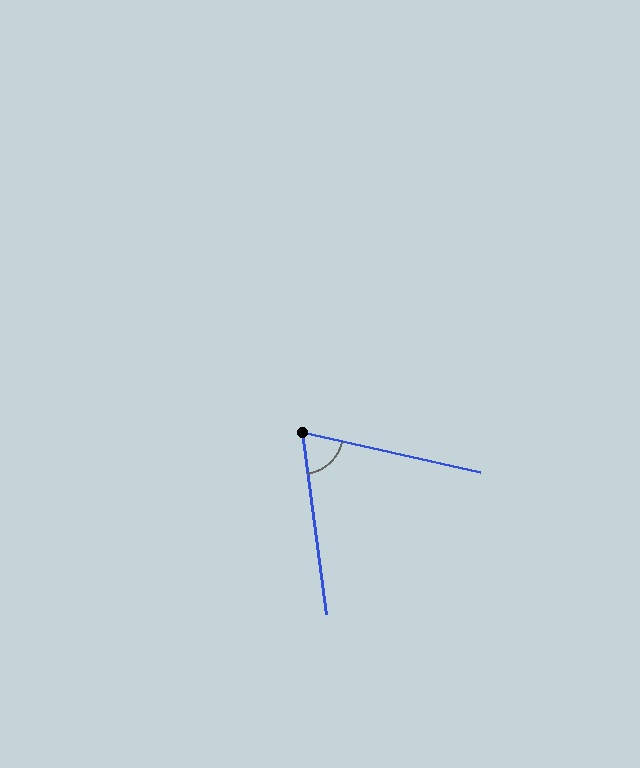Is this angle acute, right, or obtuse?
It is acute.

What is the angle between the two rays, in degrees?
Approximately 70 degrees.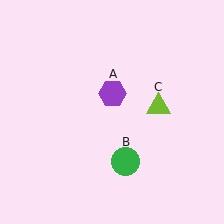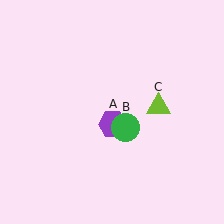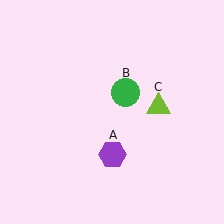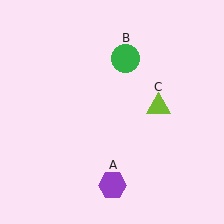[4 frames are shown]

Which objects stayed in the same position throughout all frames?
Lime triangle (object C) remained stationary.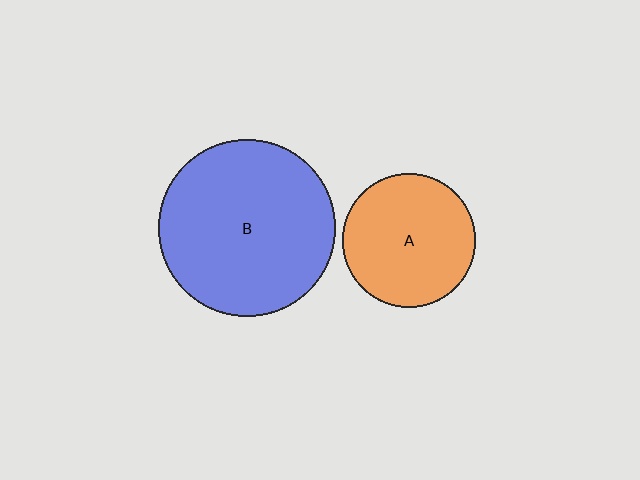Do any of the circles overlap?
No, none of the circles overlap.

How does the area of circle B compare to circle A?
Approximately 1.8 times.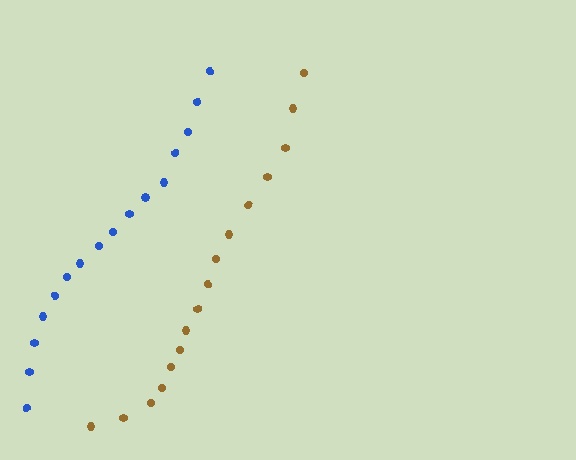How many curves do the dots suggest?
There are 2 distinct paths.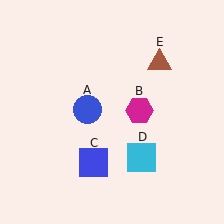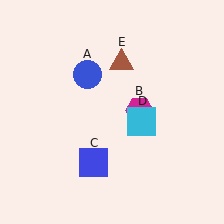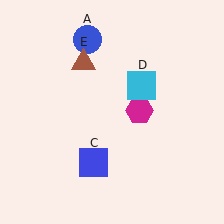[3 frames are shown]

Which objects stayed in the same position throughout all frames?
Magenta hexagon (object B) and blue square (object C) remained stationary.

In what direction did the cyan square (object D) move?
The cyan square (object D) moved up.